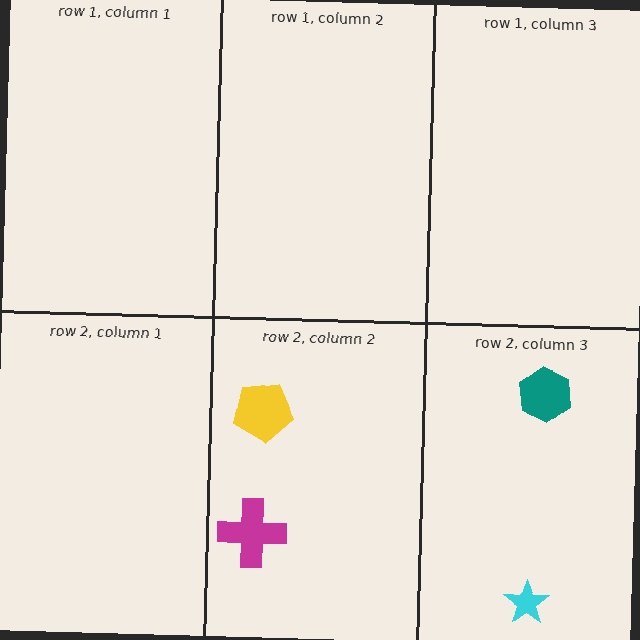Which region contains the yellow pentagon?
The row 2, column 2 region.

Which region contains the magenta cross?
The row 2, column 2 region.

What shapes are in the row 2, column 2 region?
The magenta cross, the yellow pentagon.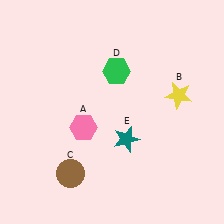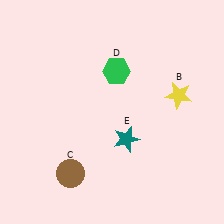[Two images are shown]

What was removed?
The pink hexagon (A) was removed in Image 2.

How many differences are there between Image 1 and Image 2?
There is 1 difference between the two images.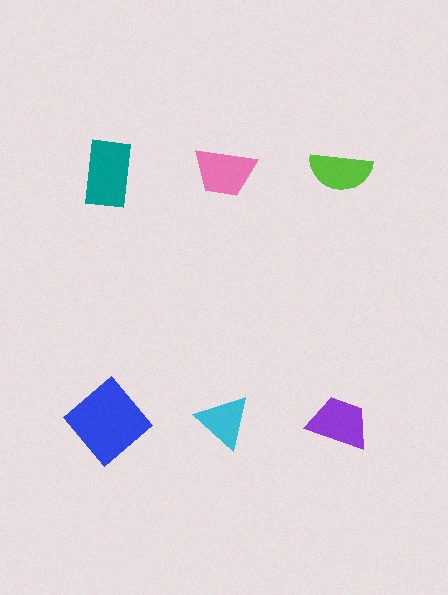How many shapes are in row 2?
3 shapes.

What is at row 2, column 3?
A purple trapezoid.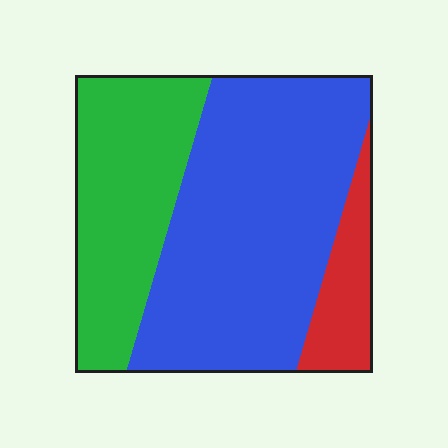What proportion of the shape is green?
Green takes up about one third (1/3) of the shape.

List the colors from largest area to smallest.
From largest to smallest: blue, green, red.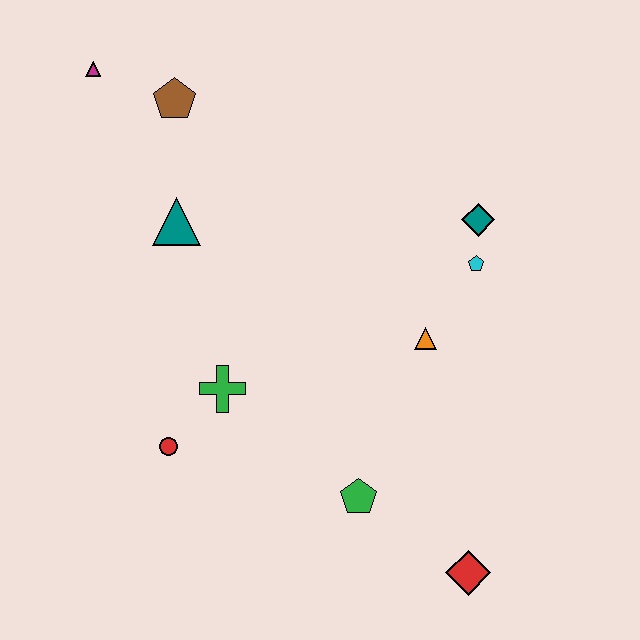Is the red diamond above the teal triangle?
No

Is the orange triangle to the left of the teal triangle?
No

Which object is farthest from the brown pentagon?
The red diamond is farthest from the brown pentagon.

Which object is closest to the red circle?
The green cross is closest to the red circle.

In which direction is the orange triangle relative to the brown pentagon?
The orange triangle is to the right of the brown pentagon.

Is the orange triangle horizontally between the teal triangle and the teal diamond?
Yes